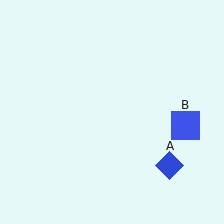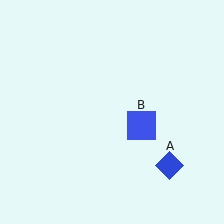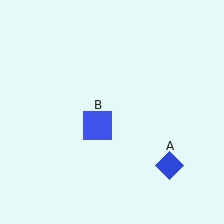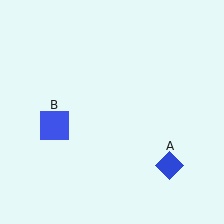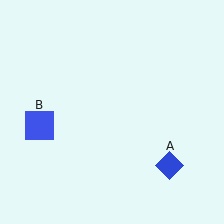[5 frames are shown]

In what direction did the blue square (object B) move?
The blue square (object B) moved left.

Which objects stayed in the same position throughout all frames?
Blue diamond (object A) remained stationary.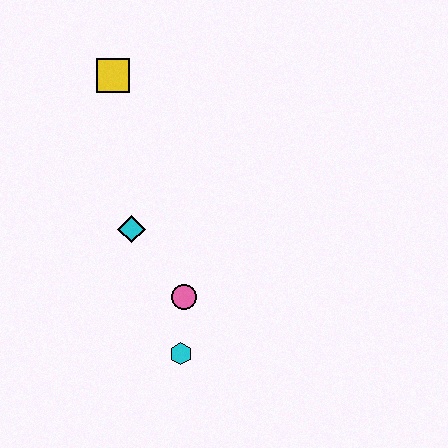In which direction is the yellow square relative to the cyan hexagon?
The yellow square is above the cyan hexagon.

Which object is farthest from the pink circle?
The yellow square is farthest from the pink circle.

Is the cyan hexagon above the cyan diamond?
No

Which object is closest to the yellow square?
The cyan diamond is closest to the yellow square.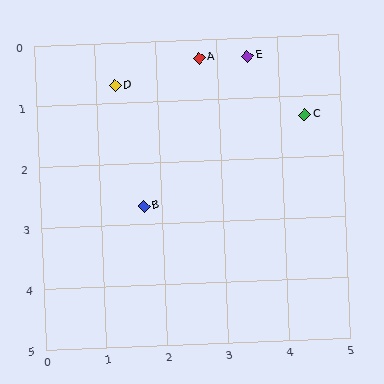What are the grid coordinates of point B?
Point B is at approximately (1.7, 2.7).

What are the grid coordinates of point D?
Point D is at approximately (1.3, 0.7).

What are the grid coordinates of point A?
Point A is at approximately (2.7, 0.3).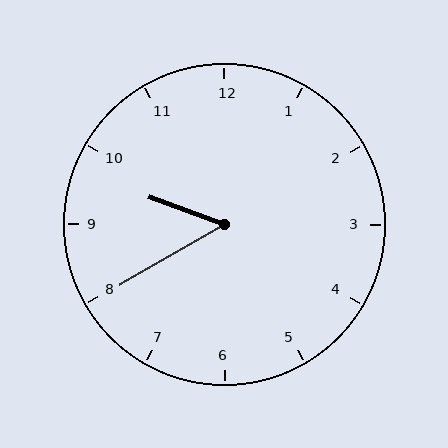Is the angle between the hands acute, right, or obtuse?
It is acute.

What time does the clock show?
9:40.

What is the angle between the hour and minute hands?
Approximately 50 degrees.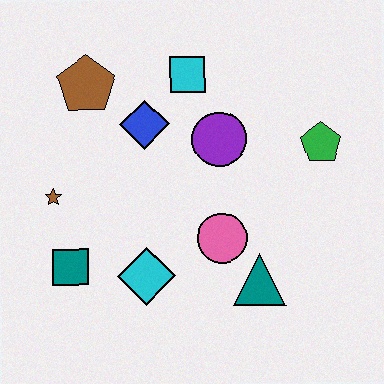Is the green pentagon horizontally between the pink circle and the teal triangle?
No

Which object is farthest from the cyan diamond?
The green pentagon is farthest from the cyan diamond.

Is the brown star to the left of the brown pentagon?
Yes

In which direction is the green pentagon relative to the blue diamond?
The green pentagon is to the right of the blue diamond.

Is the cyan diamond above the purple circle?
No